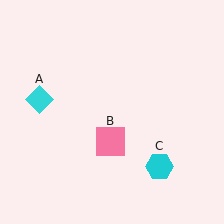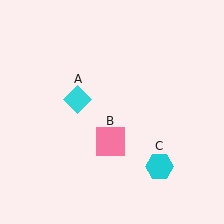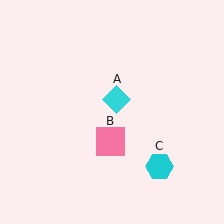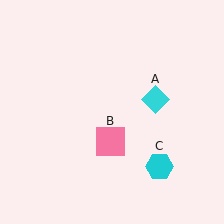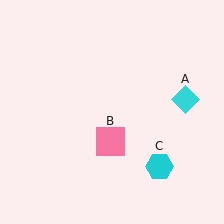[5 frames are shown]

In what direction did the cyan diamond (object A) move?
The cyan diamond (object A) moved right.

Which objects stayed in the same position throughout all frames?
Pink square (object B) and cyan hexagon (object C) remained stationary.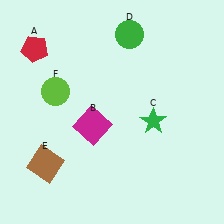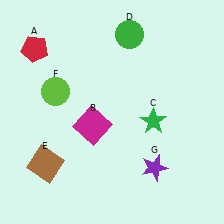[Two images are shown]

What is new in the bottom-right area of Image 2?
A purple star (G) was added in the bottom-right area of Image 2.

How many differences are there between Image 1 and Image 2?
There is 1 difference between the two images.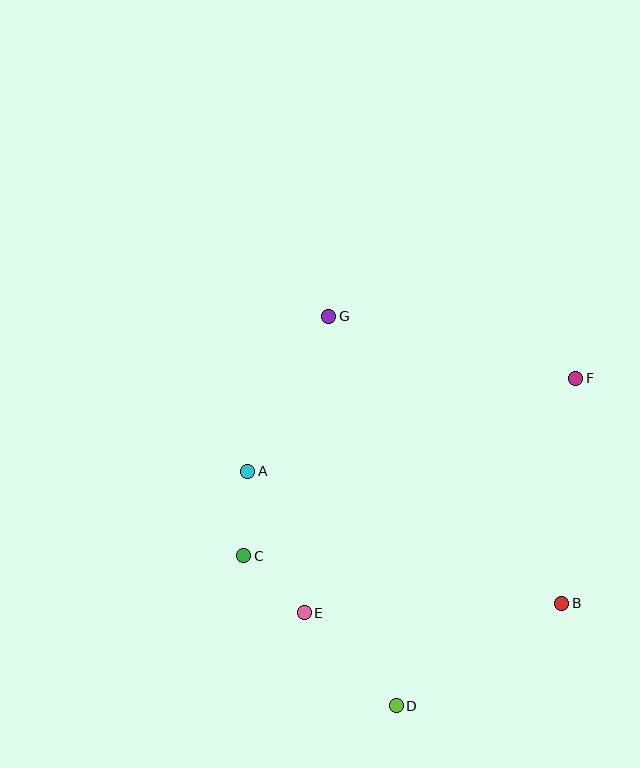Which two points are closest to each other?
Points C and E are closest to each other.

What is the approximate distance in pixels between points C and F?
The distance between C and F is approximately 377 pixels.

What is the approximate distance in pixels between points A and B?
The distance between A and B is approximately 340 pixels.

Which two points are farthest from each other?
Points D and G are farthest from each other.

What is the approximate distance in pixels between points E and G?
The distance between E and G is approximately 298 pixels.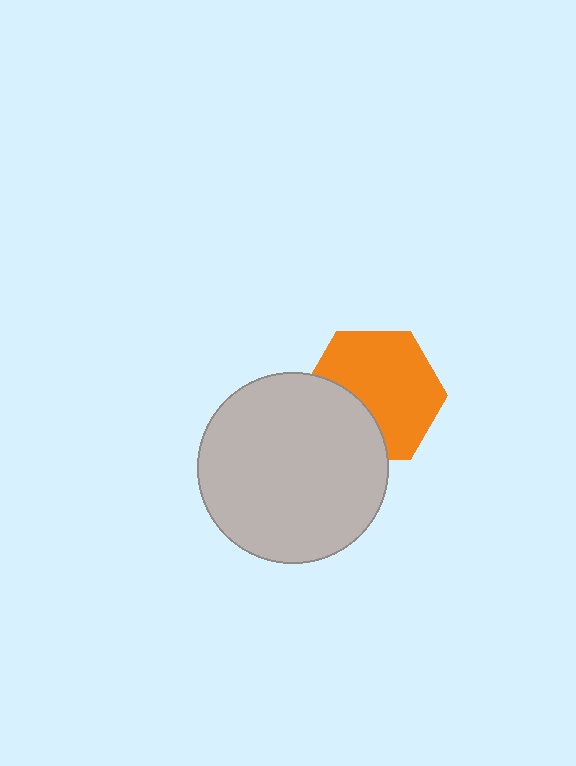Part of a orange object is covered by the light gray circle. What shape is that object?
It is a hexagon.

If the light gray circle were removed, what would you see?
You would see the complete orange hexagon.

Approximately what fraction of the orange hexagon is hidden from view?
Roughly 32% of the orange hexagon is hidden behind the light gray circle.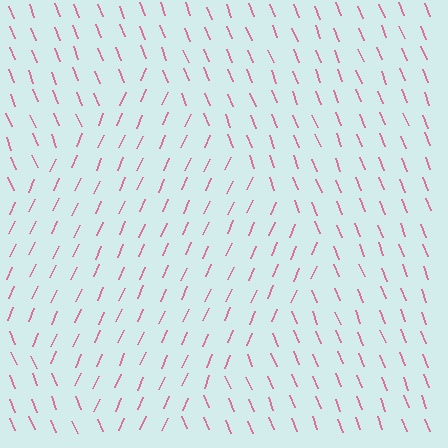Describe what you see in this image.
The image is filled with small pink line segments. A diamond region in the image has lines oriented differently from the surrounding lines, creating a visible texture boundary.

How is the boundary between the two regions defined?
The boundary is defined purely by a change in line orientation (approximately 45 degrees difference). All lines are the same color and thickness.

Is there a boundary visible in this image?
Yes, there is a texture boundary formed by a change in line orientation.